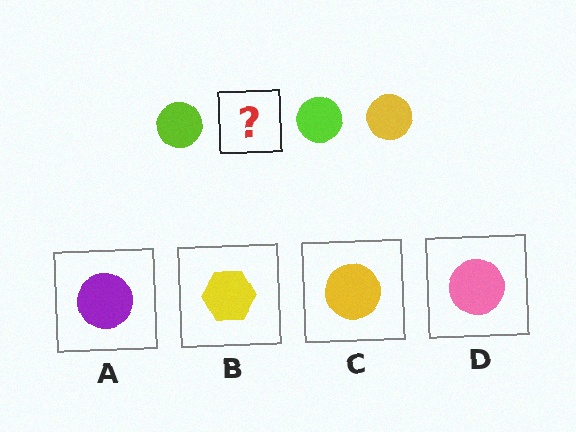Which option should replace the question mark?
Option C.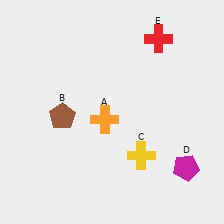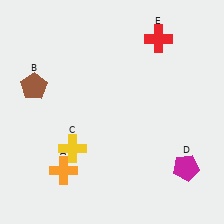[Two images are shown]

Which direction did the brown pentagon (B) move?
The brown pentagon (B) moved up.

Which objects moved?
The objects that moved are: the orange cross (A), the brown pentagon (B), the yellow cross (C).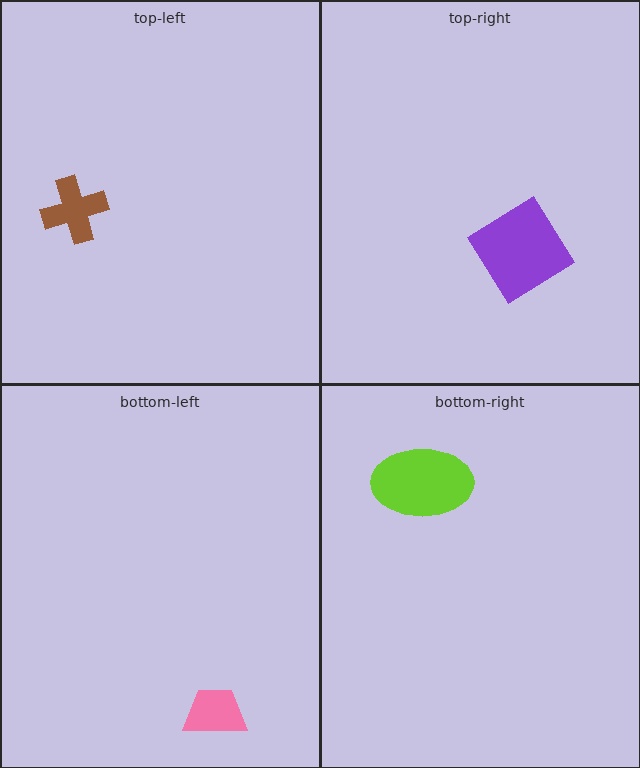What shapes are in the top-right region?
The purple diamond.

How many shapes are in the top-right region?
1.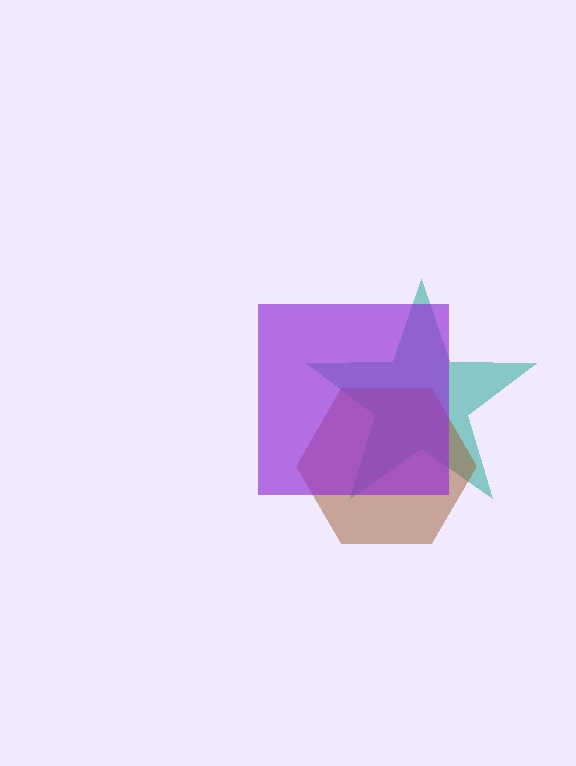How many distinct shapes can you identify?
There are 3 distinct shapes: a teal star, a brown hexagon, a purple square.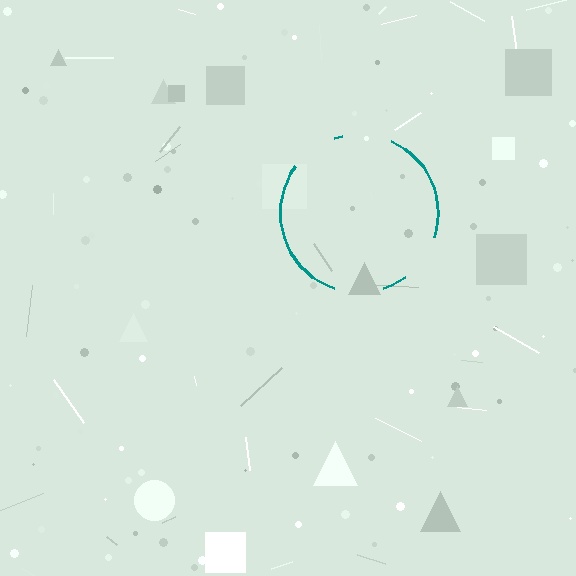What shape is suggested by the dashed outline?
The dashed outline suggests a circle.